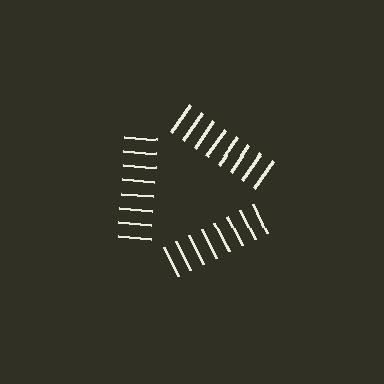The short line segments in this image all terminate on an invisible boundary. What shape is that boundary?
An illusory triangle — the line segments terminate on its edges but no continuous stroke is drawn.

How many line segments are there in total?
24 — 8 along each of the 3 edges.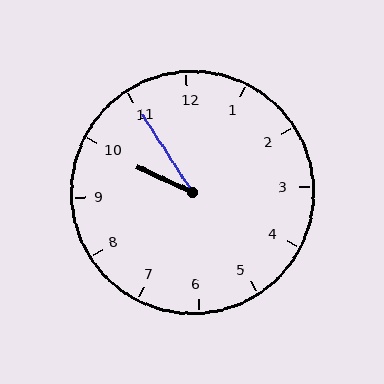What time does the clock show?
9:55.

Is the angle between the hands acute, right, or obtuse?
It is acute.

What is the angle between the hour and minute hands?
Approximately 32 degrees.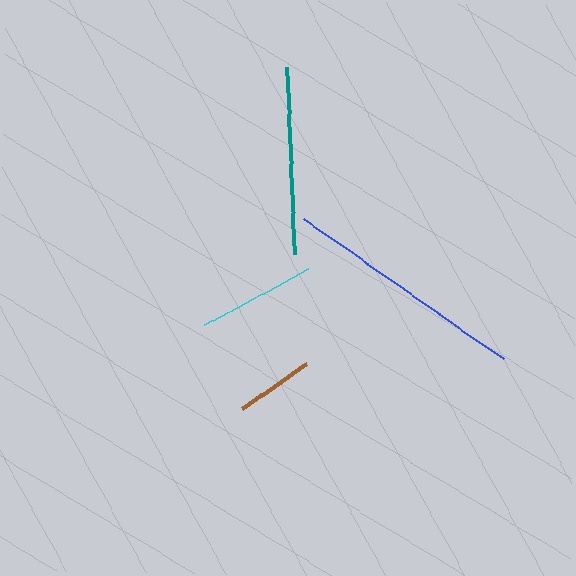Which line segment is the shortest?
The brown line is the shortest at approximately 79 pixels.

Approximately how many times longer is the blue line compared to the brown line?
The blue line is approximately 3.1 times the length of the brown line.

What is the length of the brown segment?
The brown segment is approximately 79 pixels long.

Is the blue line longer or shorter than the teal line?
The blue line is longer than the teal line.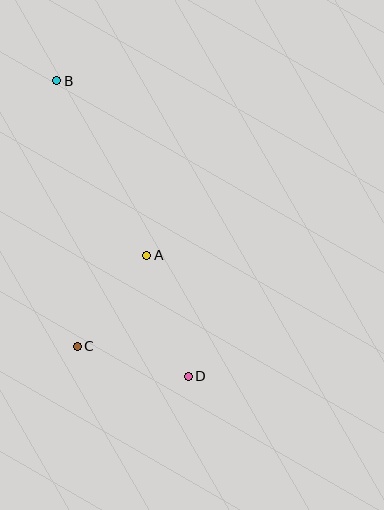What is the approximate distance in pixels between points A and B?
The distance between A and B is approximately 196 pixels.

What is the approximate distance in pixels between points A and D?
The distance between A and D is approximately 128 pixels.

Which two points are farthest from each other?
Points B and D are farthest from each other.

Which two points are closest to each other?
Points A and C are closest to each other.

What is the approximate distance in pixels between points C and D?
The distance between C and D is approximately 115 pixels.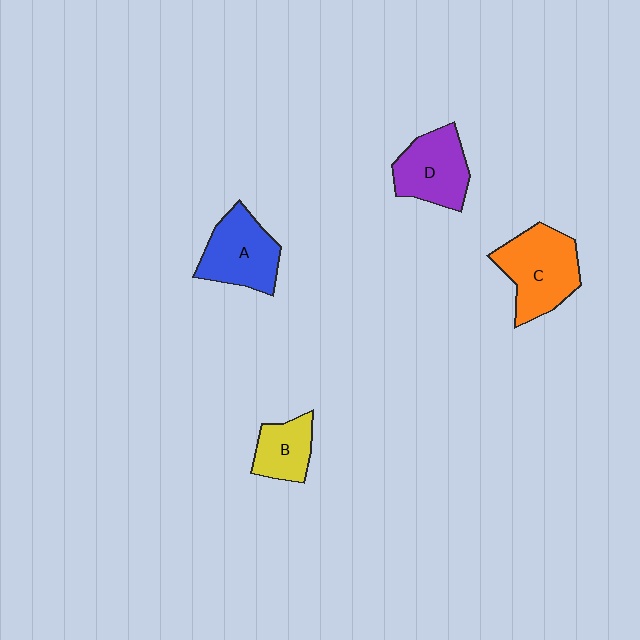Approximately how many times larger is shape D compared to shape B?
Approximately 1.5 times.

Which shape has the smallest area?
Shape B (yellow).